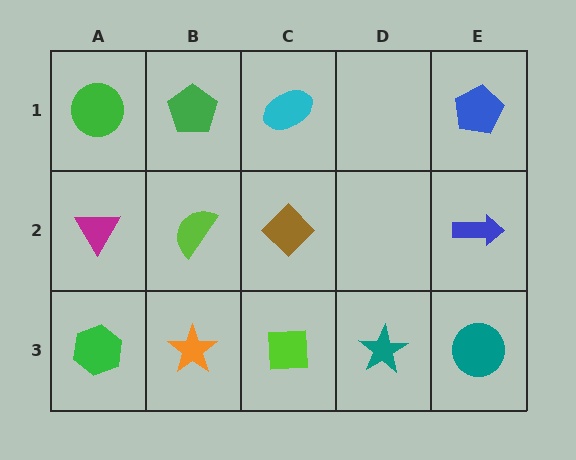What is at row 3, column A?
A green hexagon.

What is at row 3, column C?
A lime square.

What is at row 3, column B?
An orange star.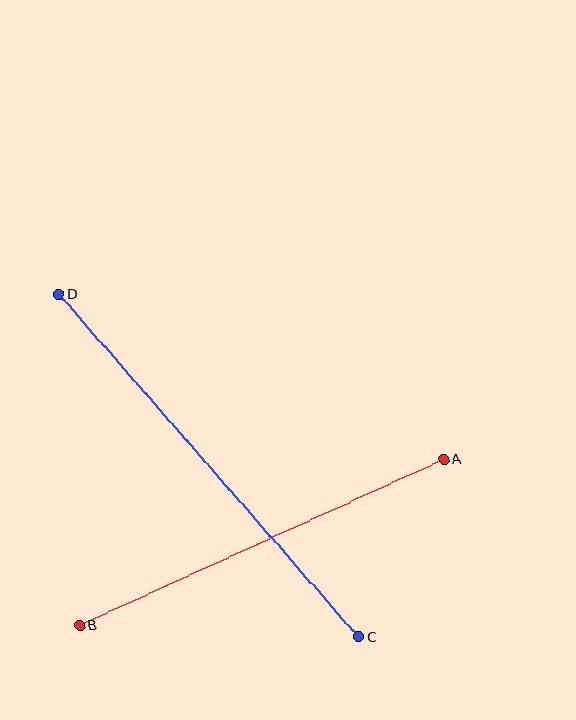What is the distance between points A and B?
The distance is approximately 400 pixels.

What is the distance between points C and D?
The distance is approximately 455 pixels.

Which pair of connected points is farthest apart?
Points C and D are farthest apart.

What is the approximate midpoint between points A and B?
The midpoint is at approximately (262, 543) pixels.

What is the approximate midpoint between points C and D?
The midpoint is at approximately (209, 466) pixels.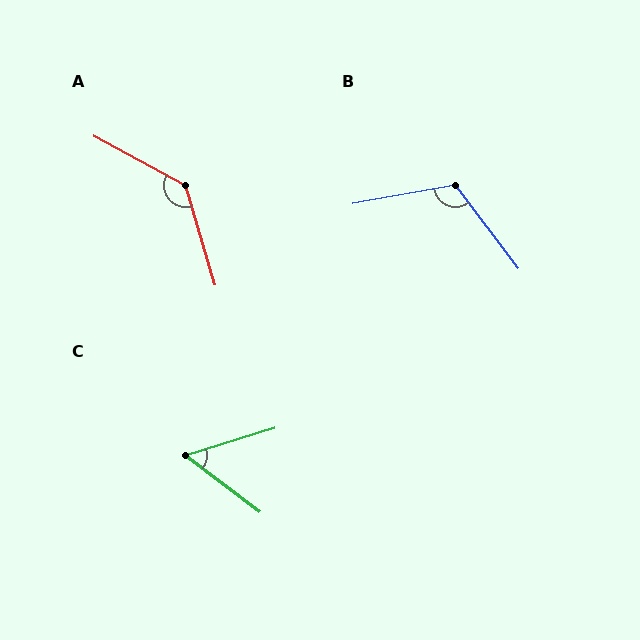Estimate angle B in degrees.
Approximately 117 degrees.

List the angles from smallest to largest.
C (55°), B (117°), A (135°).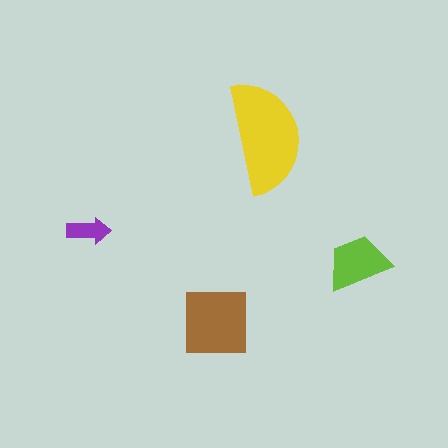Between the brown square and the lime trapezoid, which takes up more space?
The brown square.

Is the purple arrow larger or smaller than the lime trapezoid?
Smaller.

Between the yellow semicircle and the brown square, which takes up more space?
The yellow semicircle.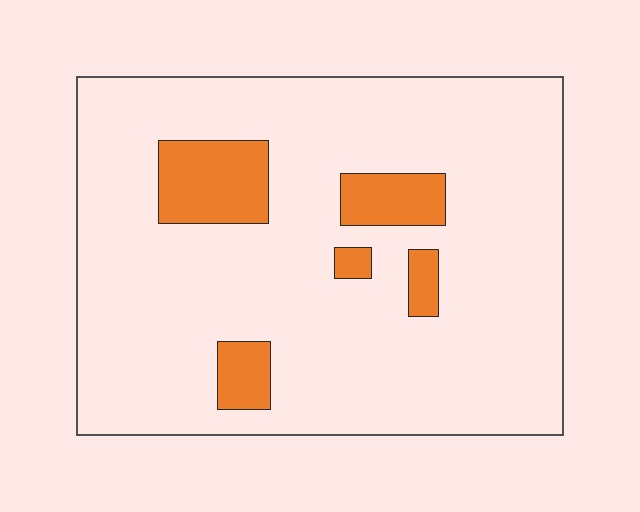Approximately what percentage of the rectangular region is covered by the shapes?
Approximately 15%.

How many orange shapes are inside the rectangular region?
5.